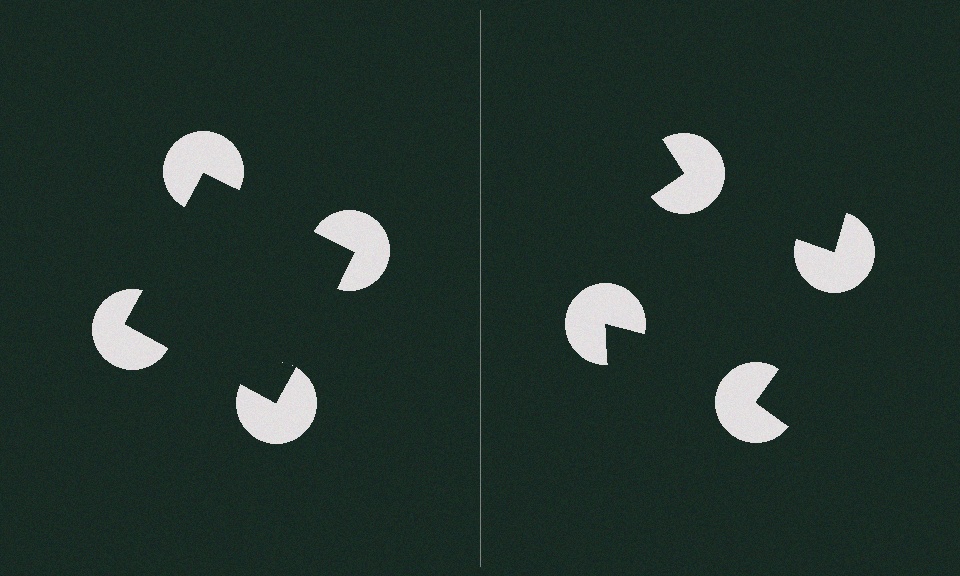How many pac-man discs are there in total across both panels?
8 — 4 on each side.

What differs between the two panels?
The pac-man discs are positioned identically on both sides; only the wedge orientations differ. On the left they align to a square; on the right they are misaligned.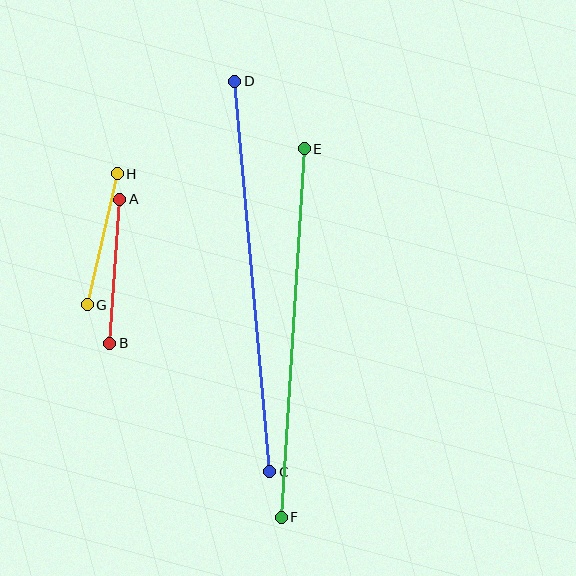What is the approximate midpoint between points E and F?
The midpoint is at approximately (293, 333) pixels.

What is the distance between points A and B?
The distance is approximately 144 pixels.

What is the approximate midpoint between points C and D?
The midpoint is at approximately (252, 277) pixels.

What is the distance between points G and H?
The distance is approximately 135 pixels.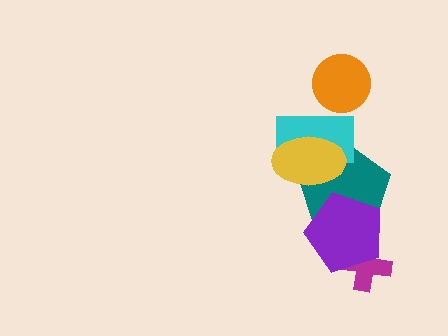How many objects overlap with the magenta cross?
1 object overlaps with the magenta cross.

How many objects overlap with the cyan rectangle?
2 objects overlap with the cyan rectangle.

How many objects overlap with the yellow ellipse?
2 objects overlap with the yellow ellipse.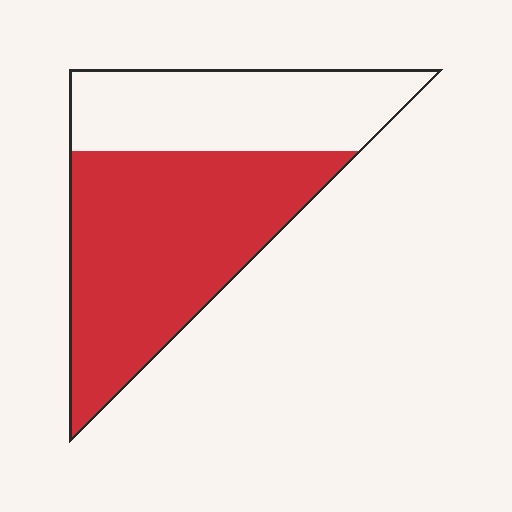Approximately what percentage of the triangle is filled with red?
Approximately 60%.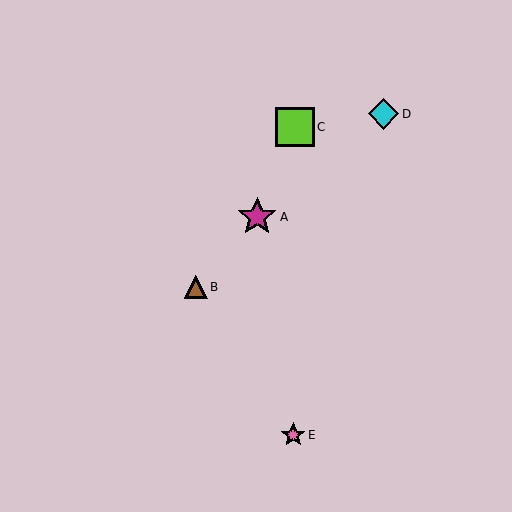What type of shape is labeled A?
Shape A is a magenta star.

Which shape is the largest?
The magenta star (labeled A) is the largest.